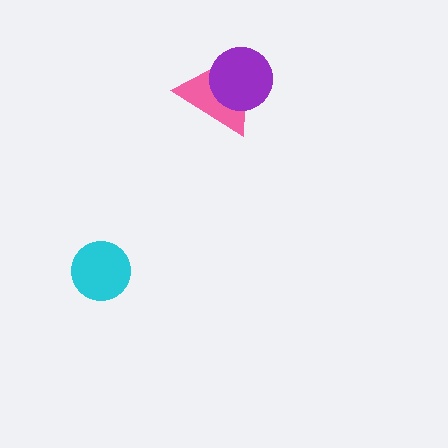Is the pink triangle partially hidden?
Yes, it is partially covered by another shape.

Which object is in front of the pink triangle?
The purple circle is in front of the pink triangle.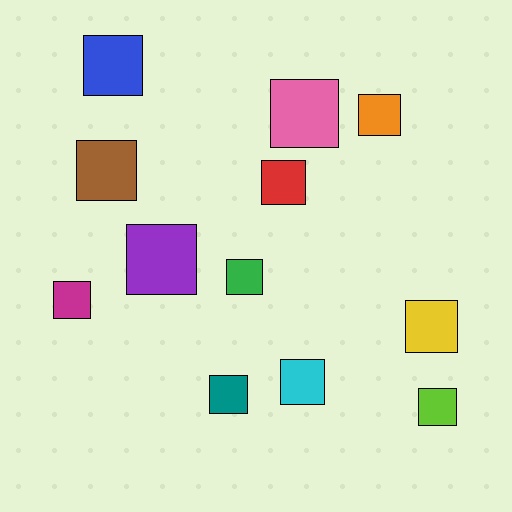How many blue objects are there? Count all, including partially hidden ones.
There is 1 blue object.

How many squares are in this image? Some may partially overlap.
There are 12 squares.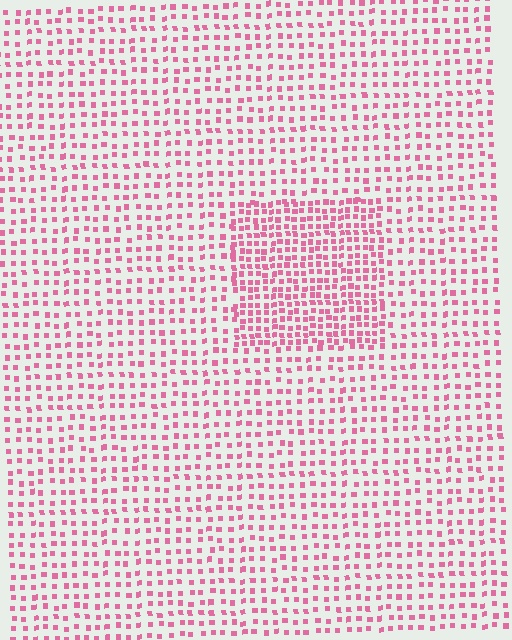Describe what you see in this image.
The image contains small pink elements arranged at two different densities. A rectangle-shaped region is visible where the elements are more densely packed than the surrounding area.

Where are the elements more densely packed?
The elements are more densely packed inside the rectangle boundary.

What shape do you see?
I see a rectangle.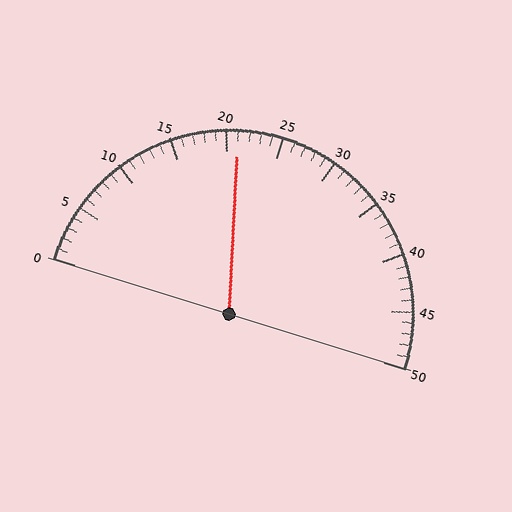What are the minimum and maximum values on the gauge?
The gauge ranges from 0 to 50.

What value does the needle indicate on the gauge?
The needle indicates approximately 21.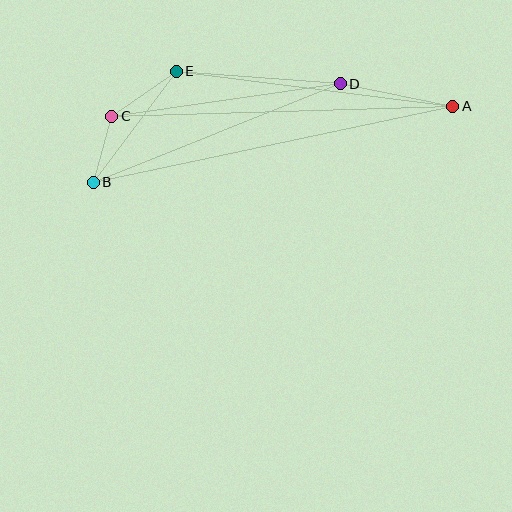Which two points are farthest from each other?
Points A and B are farthest from each other.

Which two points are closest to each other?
Points B and C are closest to each other.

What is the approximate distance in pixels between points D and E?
The distance between D and E is approximately 164 pixels.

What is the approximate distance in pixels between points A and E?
The distance between A and E is approximately 278 pixels.